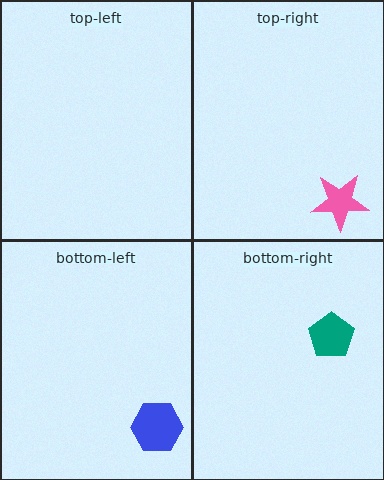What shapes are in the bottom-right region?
The teal pentagon.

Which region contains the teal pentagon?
The bottom-right region.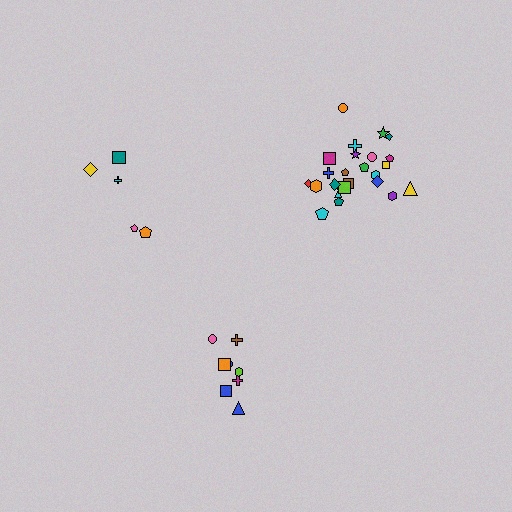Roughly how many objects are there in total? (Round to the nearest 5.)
Roughly 40 objects in total.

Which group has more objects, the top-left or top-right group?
The top-right group.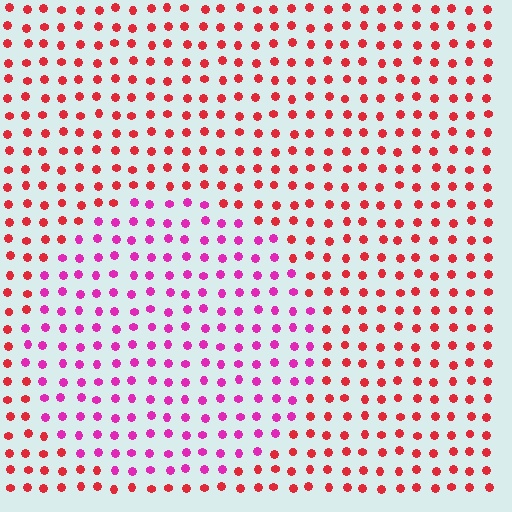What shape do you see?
I see a circle.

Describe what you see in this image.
The image is filled with small red elements in a uniform arrangement. A circle-shaped region is visible where the elements are tinted to a slightly different hue, forming a subtle color boundary.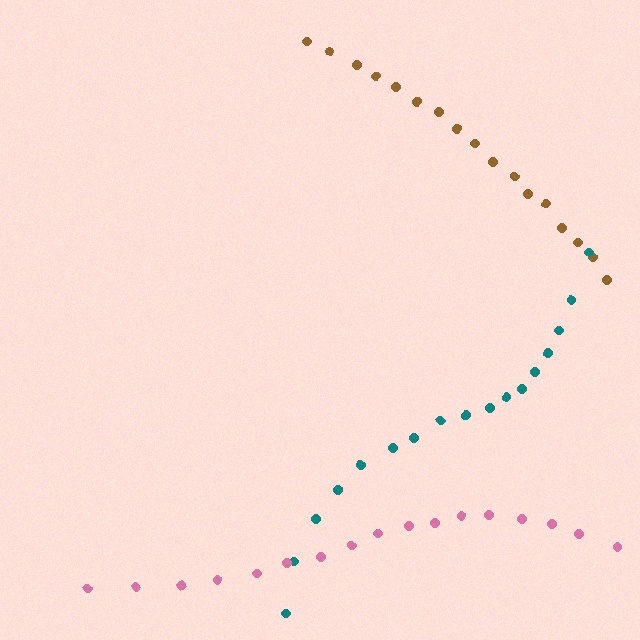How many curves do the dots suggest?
There are 3 distinct paths.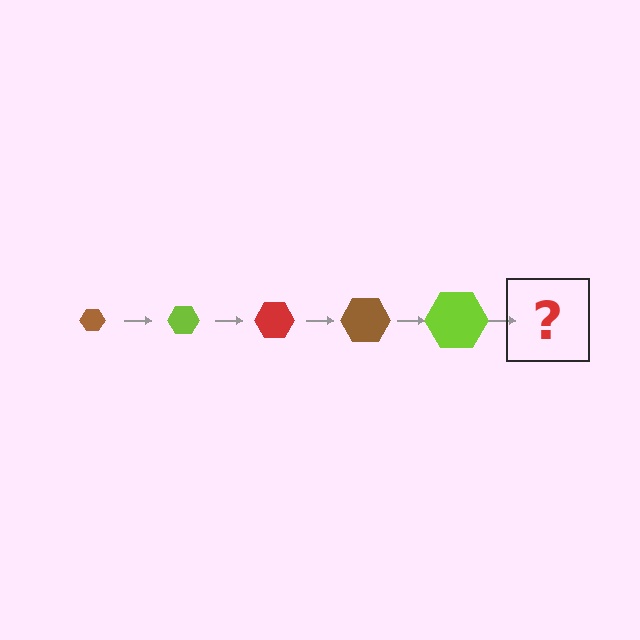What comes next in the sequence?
The next element should be a red hexagon, larger than the previous one.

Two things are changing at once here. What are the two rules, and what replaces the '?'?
The two rules are that the hexagon grows larger each step and the color cycles through brown, lime, and red. The '?' should be a red hexagon, larger than the previous one.